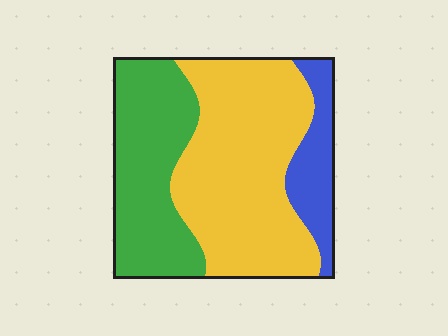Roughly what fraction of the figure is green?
Green covers 34% of the figure.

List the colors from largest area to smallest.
From largest to smallest: yellow, green, blue.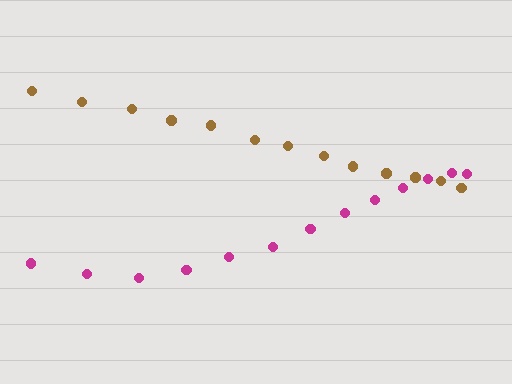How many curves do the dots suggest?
There are 2 distinct paths.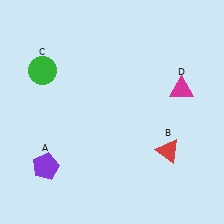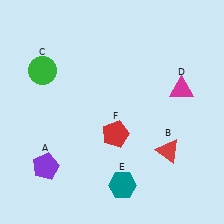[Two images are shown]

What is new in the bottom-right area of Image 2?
A red pentagon (F) was added in the bottom-right area of Image 2.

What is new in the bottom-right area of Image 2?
A teal hexagon (E) was added in the bottom-right area of Image 2.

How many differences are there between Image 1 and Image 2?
There are 2 differences between the two images.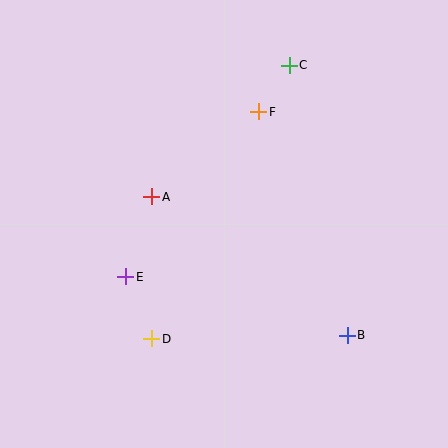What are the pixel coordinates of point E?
Point E is at (126, 277).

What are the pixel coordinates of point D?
Point D is at (152, 339).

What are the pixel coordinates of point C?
Point C is at (289, 65).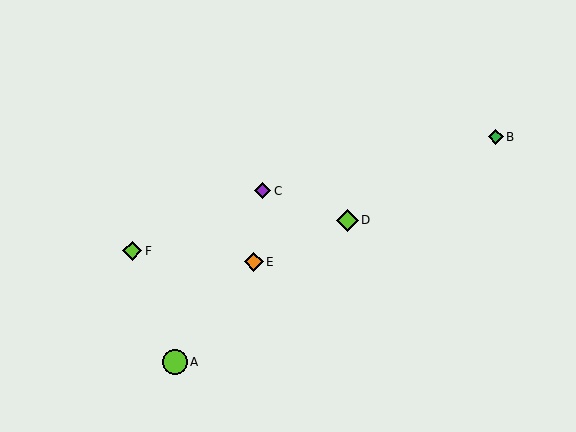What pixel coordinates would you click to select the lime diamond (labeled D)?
Click at (348, 220) to select the lime diamond D.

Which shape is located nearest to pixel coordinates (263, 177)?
The purple diamond (labeled C) at (263, 191) is nearest to that location.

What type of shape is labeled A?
Shape A is a lime circle.